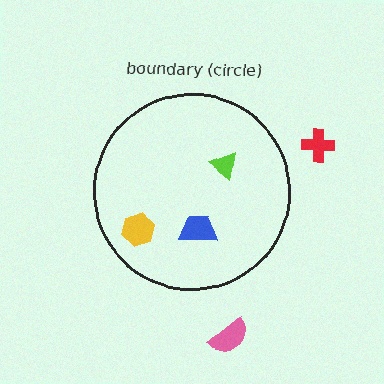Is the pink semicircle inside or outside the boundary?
Outside.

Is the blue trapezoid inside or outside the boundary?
Inside.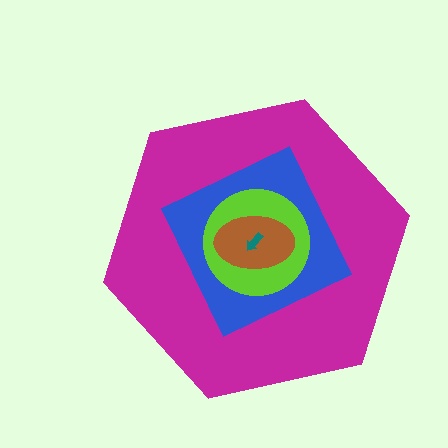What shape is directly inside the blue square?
The lime circle.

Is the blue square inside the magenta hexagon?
Yes.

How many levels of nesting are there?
5.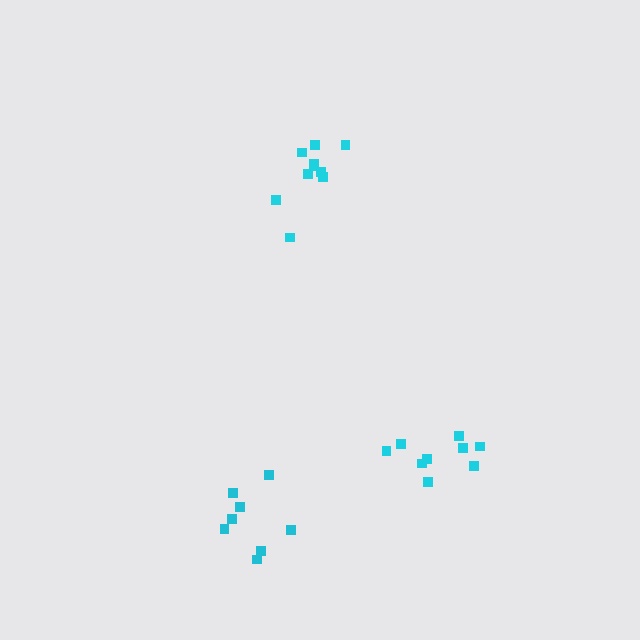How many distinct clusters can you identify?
There are 3 distinct clusters.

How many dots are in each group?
Group 1: 9 dots, Group 2: 8 dots, Group 3: 10 dots (27 total).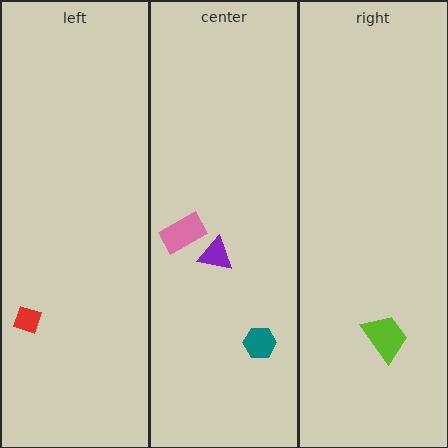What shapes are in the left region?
The red diamond.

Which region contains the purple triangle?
The center region.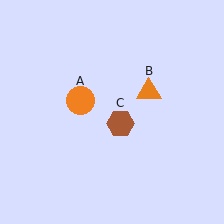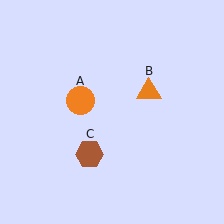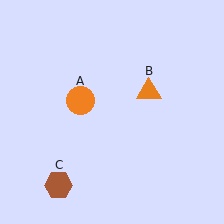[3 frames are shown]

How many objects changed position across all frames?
1 object changed position: brown hexagon (object C).